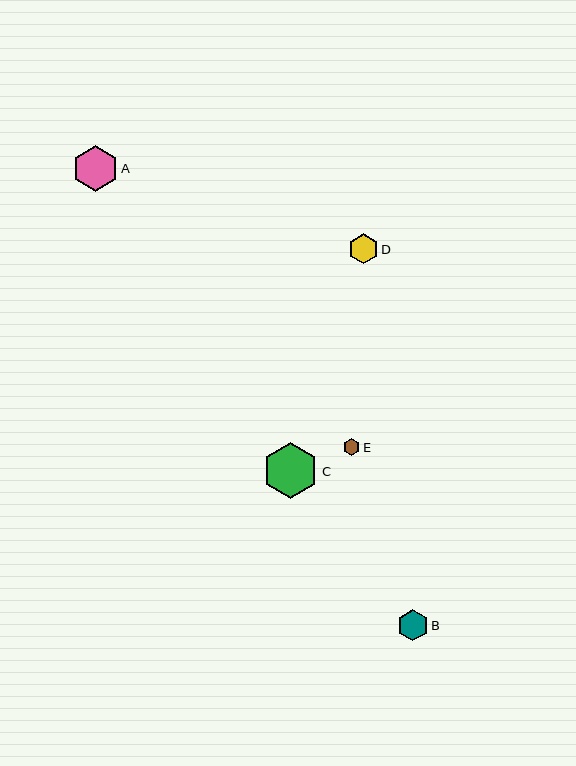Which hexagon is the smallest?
Hexagon E is the smallest with a size of approximately 17 pixels.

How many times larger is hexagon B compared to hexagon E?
Hexagon B is approximately 1.9 times the size of hexagon E.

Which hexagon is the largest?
Hexagon C is the largest with a size of approximately 56 pixels.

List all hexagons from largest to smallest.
From largest to smallest: C, A, B, D, E.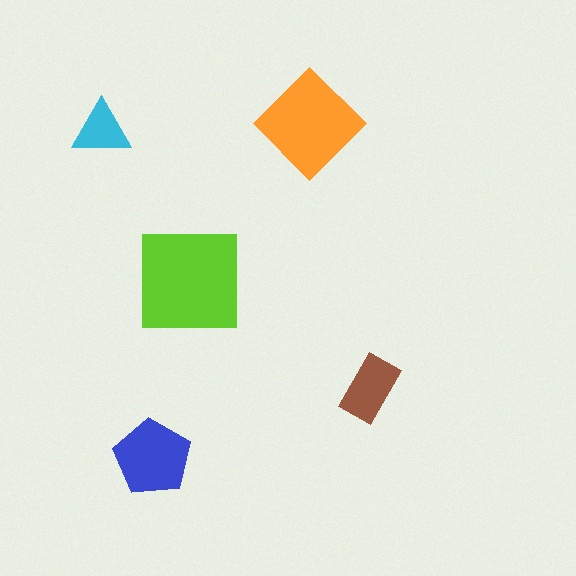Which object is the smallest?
The cyan triangle.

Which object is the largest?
The lime square.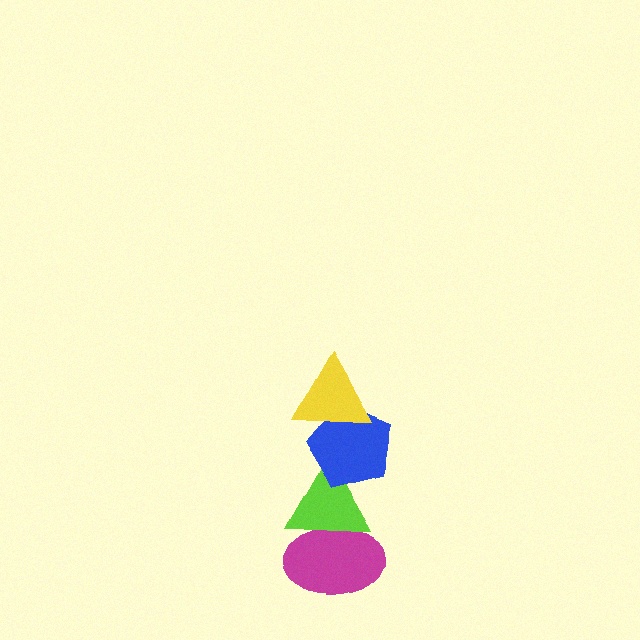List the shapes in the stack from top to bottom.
From top to bottom: the yellow triangle, the blue pentagon, the lime triangle, the magenta ellipse.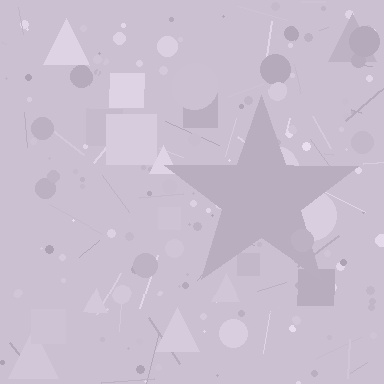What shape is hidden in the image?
A star is hidden in the image.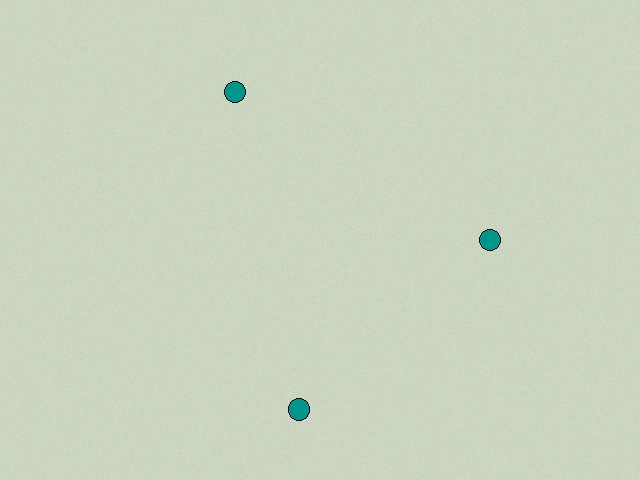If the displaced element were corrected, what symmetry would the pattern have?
It would have 3-fold rotational symmetry — the pattern would map onto itself every 120 degrees.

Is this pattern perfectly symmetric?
No. The 3 teal circles are arranged in a ring, but one element near the 7 o'clock position is rotated out of alignment along the ring, breaking the 3-fold rotational symmetry.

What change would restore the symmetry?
The symmetry would be restored by rotating it back into even spacing with its neighbors so that all 3 circles sit at equal angles and equal distance from the center.